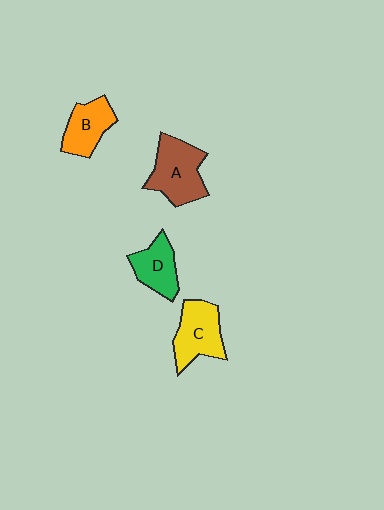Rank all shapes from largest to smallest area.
From largest to smallest: A (brown), C (yellow), B (orange), D (green).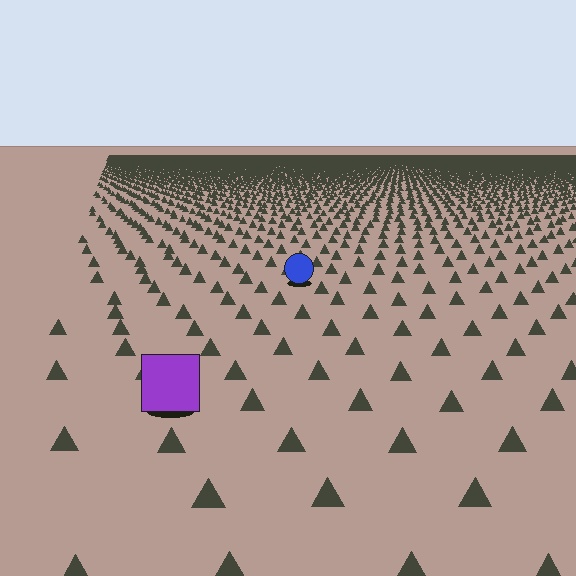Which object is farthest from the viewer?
The blue circle is farthest from the viewer. It appears smaller and the ground texture around it is denser.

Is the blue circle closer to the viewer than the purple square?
No. The purple square is closer — you can tell from the texture gradient: the ground texture is coarser near it.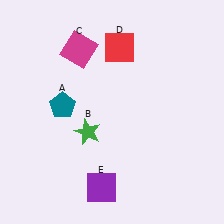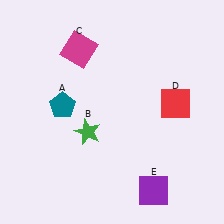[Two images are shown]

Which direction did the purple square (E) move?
The purple square (E) moved right.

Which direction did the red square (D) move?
The red square (D) moved down.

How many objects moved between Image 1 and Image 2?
2 objects moved between the two images.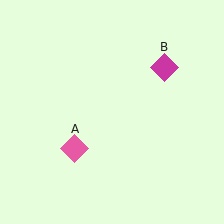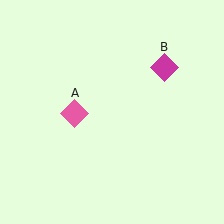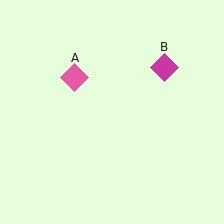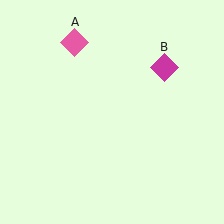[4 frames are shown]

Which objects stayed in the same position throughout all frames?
Magenta diamond (object B) remained stationary.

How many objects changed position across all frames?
1 object changed position: pink diamond (object A).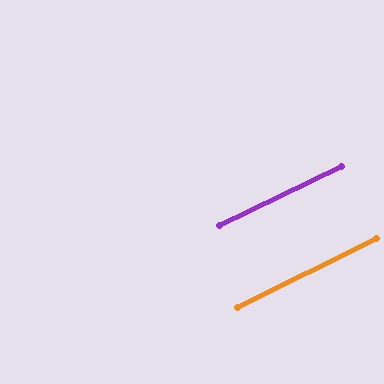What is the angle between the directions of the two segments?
Approximately 1 degree.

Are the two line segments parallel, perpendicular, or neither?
Parallel — their directions differ by only 0.8°.